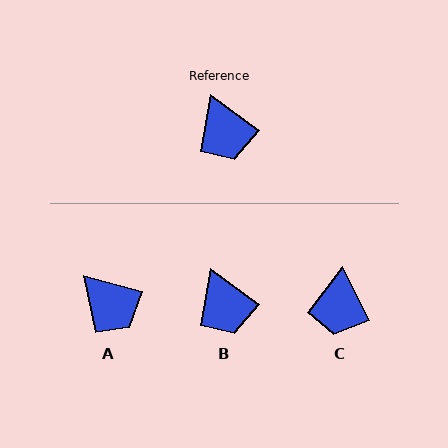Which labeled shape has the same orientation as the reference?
B.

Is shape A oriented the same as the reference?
No, it is off by about 21 degrees.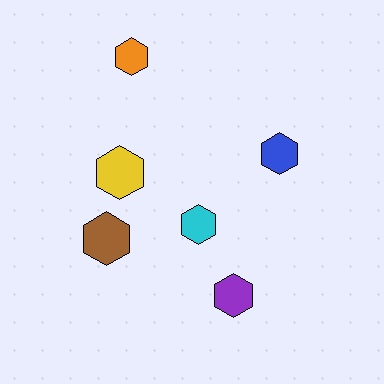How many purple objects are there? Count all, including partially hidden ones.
There is 1 purple object.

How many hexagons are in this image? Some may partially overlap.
There are 6 hexagons.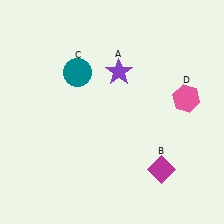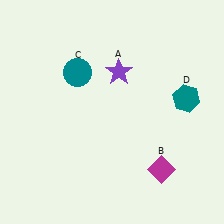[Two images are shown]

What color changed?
The hexagon (D) changed from pink in Image 1 to teal in Image 2.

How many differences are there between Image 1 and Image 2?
There is 1 difference between the two images.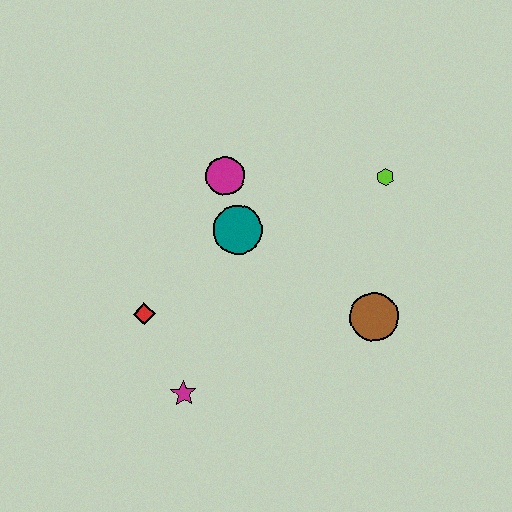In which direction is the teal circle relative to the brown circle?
The teal circle is to the left of the brown circle.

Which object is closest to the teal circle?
The magenta circle is closest to the teal circle.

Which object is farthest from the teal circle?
The magenta star is farthest from the teal circle.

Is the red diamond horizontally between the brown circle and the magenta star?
No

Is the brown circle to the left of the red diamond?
No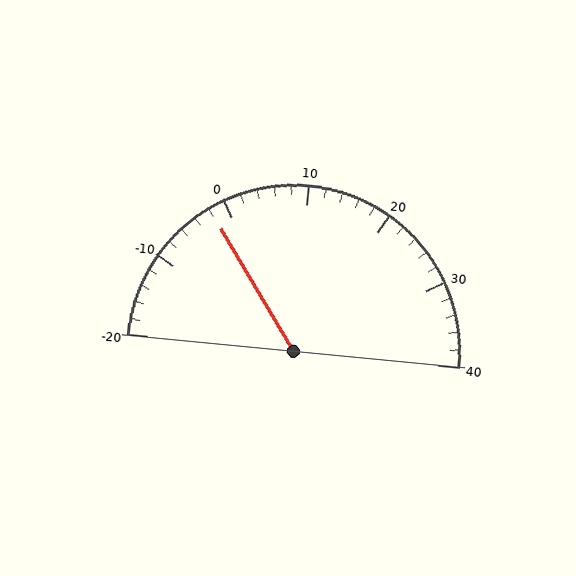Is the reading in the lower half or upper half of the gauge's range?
The reading is in the lower half of the range (-20 to 40).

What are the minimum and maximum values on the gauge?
The gauge ranges from -20 to 40.